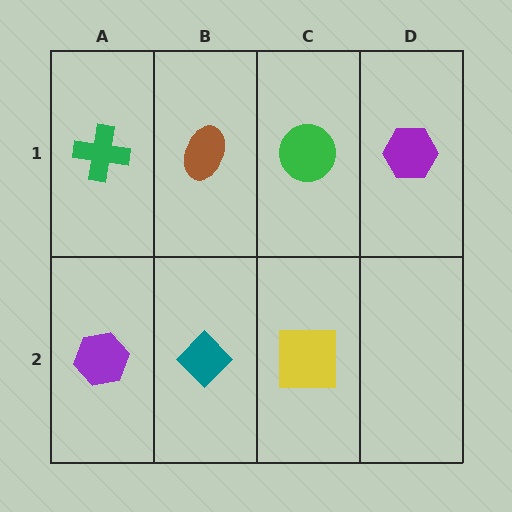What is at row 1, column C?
A green circle.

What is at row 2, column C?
A yellow square.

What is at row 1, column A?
A green cross.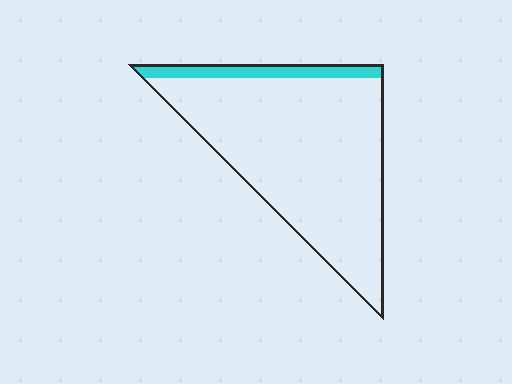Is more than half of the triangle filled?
No.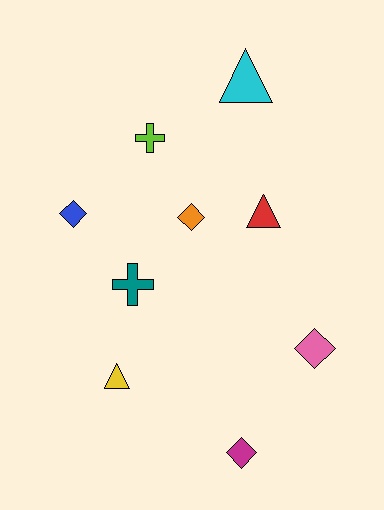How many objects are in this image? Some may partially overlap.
There are 9 objects.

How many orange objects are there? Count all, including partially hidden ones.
There is 1 orange object.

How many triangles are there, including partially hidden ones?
There are 3 triangles.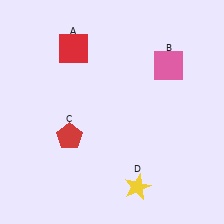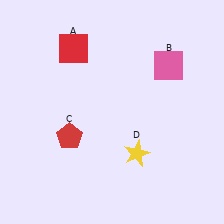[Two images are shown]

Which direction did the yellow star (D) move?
The yellow star (D) moved up.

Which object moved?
The yellow star (D) moved up.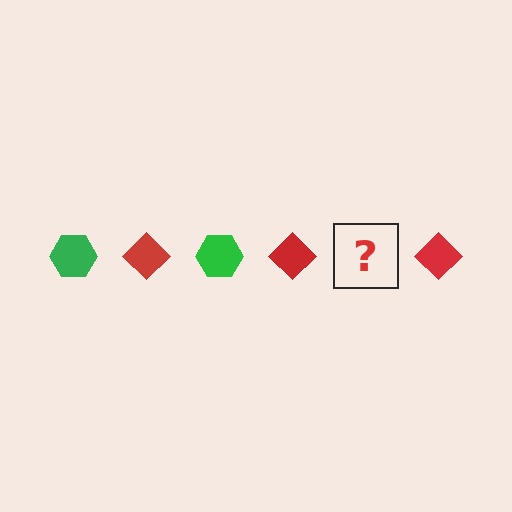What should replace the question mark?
The question mark should be replaced with a green hexagon.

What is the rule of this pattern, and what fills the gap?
The rule is that the pattern alternates between green hexagon and red diamond. The gap should be filled with a green hexagon.